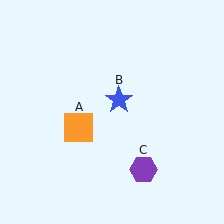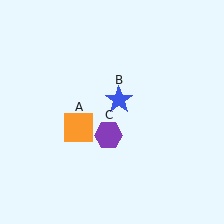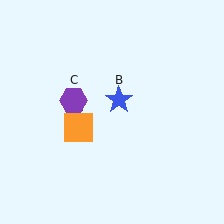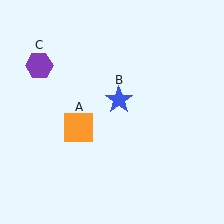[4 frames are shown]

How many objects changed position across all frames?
1 object changed position: purple hexagon (object C).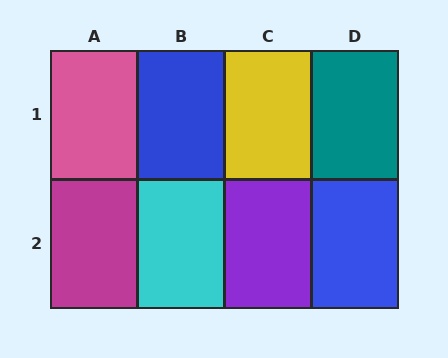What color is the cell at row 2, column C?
Purple.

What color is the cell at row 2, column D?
Blue.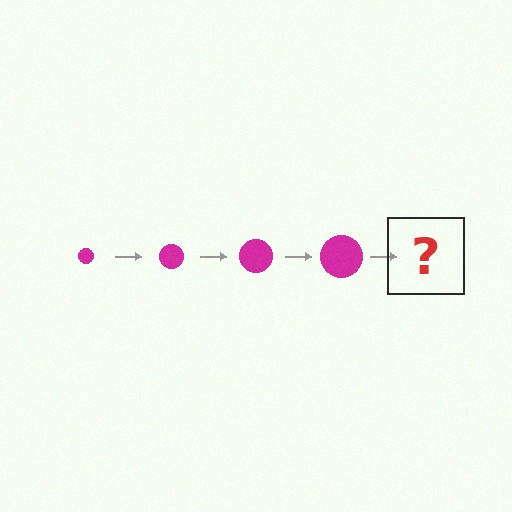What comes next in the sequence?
The next element should be a magenta circle, larger than the previous one.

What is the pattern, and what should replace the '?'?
The pattern is that the circle gets progressively larger each step. The '?' should be a magenta circle, larger than the previous one.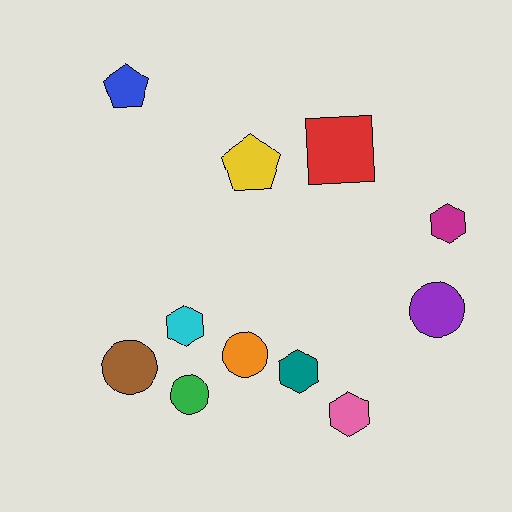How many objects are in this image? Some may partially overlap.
There are 11 objects.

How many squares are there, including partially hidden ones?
There is 1 square.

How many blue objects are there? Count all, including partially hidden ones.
There is 1 blue object.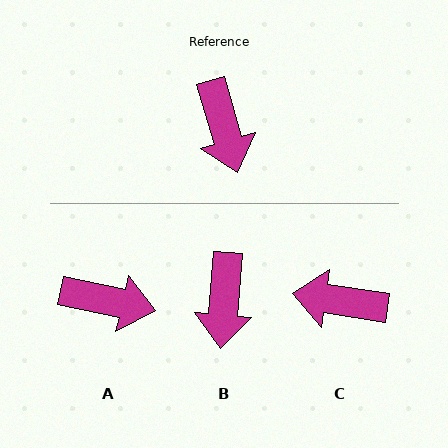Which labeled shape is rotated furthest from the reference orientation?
C, about 115 degrees away.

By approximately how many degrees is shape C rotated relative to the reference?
Approximately 115 degrees clockwise.